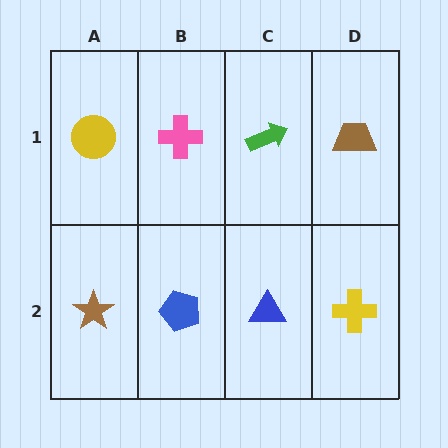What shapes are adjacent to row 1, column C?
A blue triangle (row 2, column C), a pink cross (row 1, column B), a brown trapezoid (row 1, column D).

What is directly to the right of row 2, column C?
A yellow cross.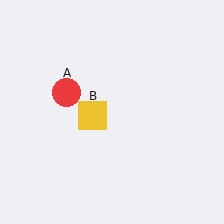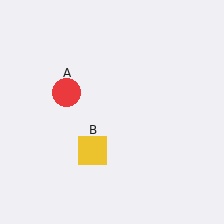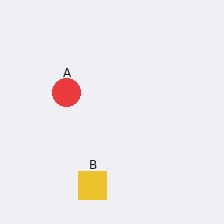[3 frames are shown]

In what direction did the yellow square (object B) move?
The yellow square (object B) moved down.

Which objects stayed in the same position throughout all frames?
Red circle (object A) remained stationary.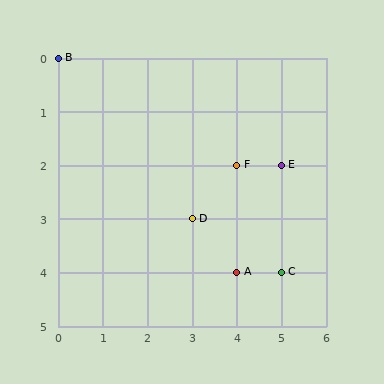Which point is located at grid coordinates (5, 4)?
Point C is at (5, 4).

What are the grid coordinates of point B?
Point B is at grid coordinates (0, 0).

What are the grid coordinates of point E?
Point E is at grid coordinates (5, 2).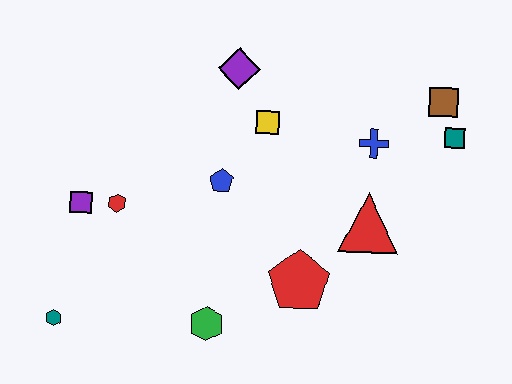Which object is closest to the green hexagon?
The red pentagon is closest to the green hexagon.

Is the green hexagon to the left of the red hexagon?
No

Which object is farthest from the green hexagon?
The brown square is farthest from the green hexagon.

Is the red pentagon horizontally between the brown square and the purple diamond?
Yes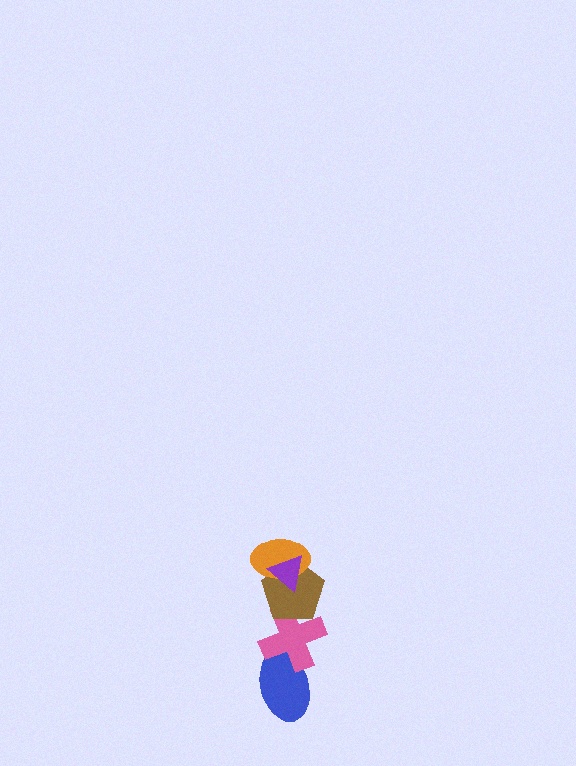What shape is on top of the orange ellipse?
The purple triangle is on top of the orange ellipse.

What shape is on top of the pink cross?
The brown pentagon is on top of the pink cross.